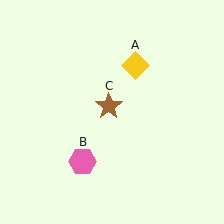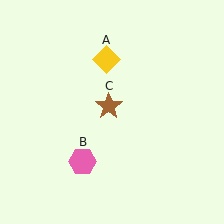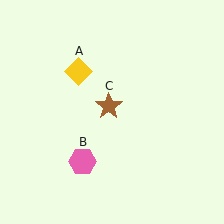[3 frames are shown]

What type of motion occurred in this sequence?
The yellow diamond (object A) rotated counterclockwise around the center of the scene.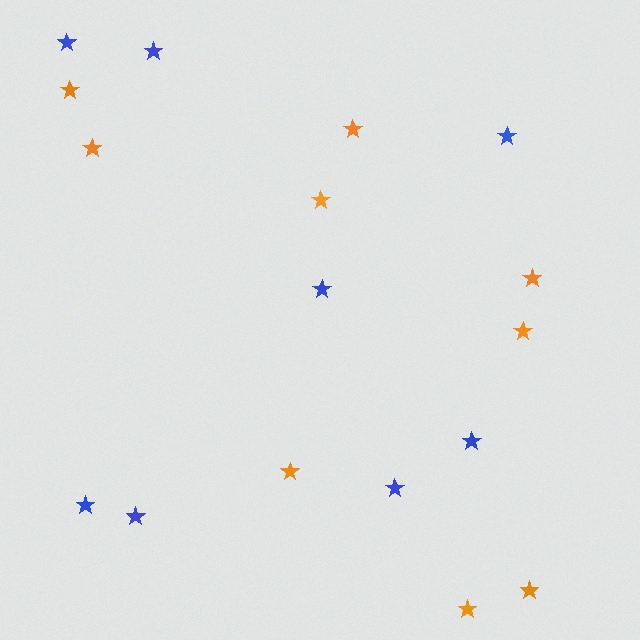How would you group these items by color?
There are 2 groups: one group of blue stars (8) and one group of orange stars (9).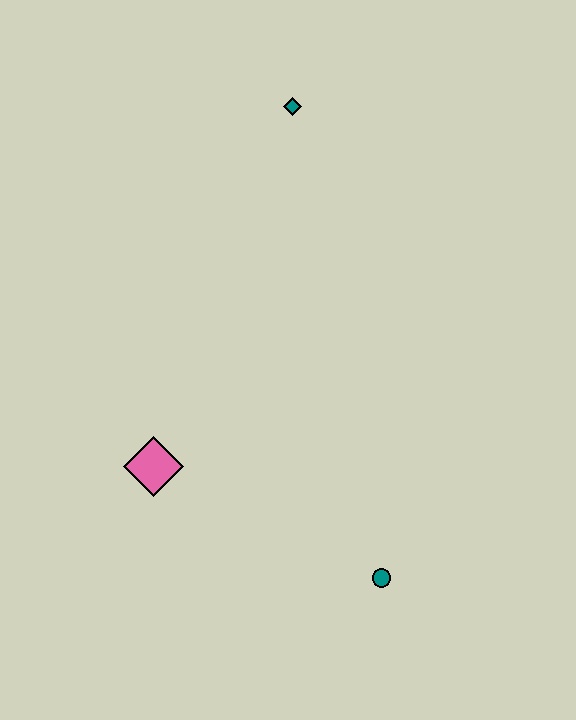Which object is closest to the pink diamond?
The teal circle is closest to the pink diamond.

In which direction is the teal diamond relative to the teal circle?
The teal diamond is above the teal circle.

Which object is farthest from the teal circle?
The teal diamond is farthest from the teal circle.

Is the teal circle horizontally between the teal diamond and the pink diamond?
No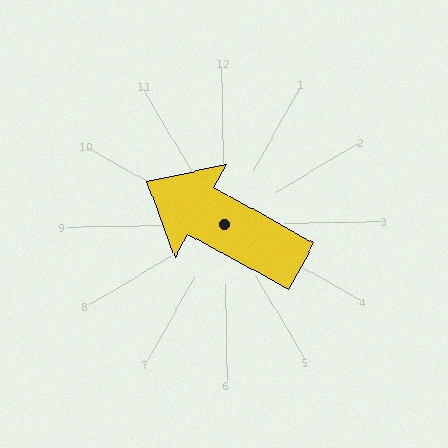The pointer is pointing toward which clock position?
Roughly 10 o'clock.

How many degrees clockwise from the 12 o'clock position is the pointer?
Approximately 300 degrees.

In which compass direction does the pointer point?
Northwest.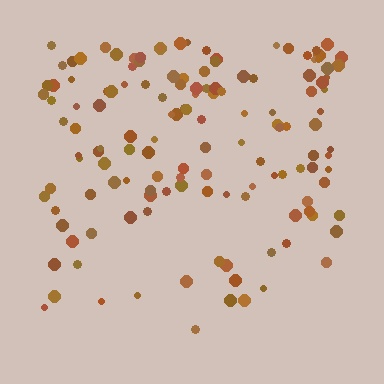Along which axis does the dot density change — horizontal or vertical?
Vertical.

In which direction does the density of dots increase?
From bottom to top, with the top side densest.